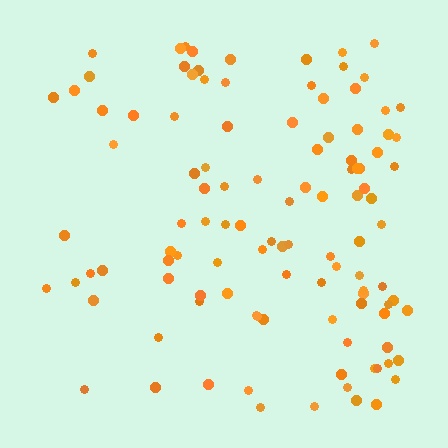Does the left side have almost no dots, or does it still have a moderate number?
Still a moderate number, just noticeably fewer than the right.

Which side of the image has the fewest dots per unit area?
The left.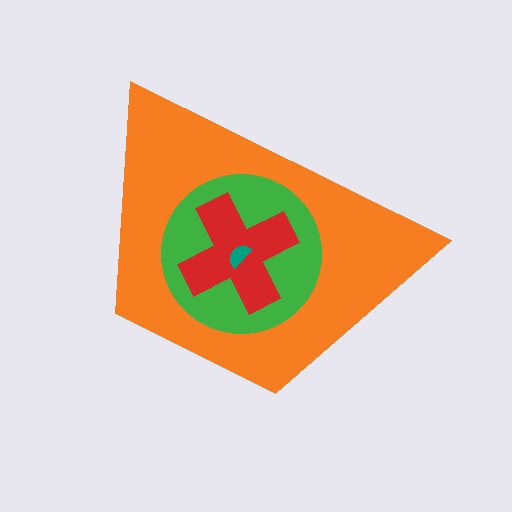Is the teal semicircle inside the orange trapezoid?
Yes.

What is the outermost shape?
The orange trapezoid.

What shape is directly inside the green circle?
The red cross.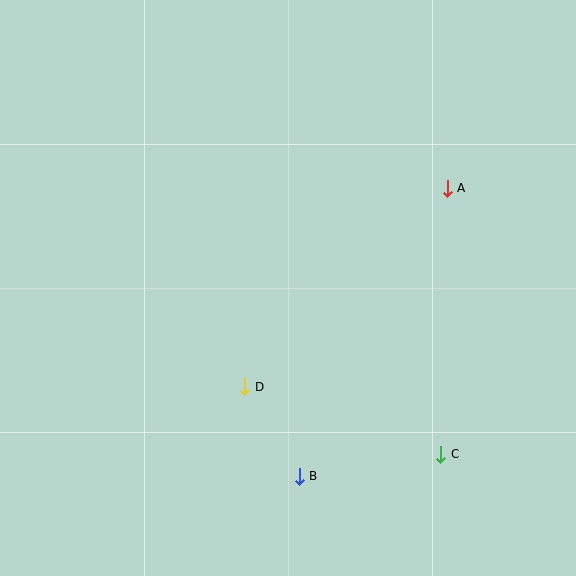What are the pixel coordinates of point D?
Point D is at (245, 387).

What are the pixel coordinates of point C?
Point C is at (441, 454).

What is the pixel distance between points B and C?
The distance between B and C is 143 pixels.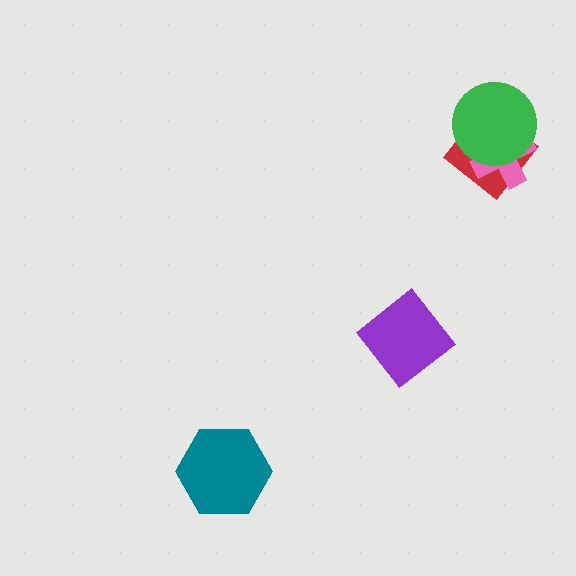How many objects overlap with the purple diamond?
0 objects overlap with the purple diamond.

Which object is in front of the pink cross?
The green circle is in front of the pink cross.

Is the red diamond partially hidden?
Yes, it is partially covered by another shape.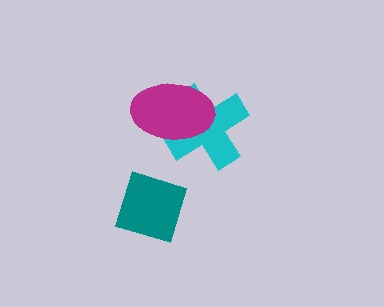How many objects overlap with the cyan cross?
1 object overlaps with the cyan cross.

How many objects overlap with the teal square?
0 objects overlap with the teal square.